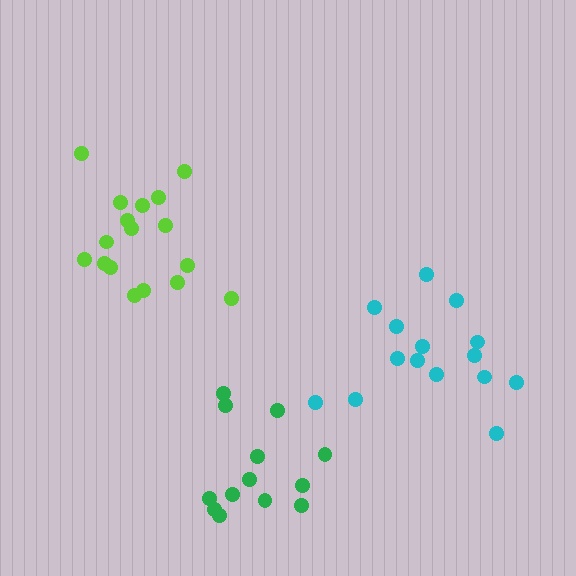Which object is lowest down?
The green cluster is bottommost.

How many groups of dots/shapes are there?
There are 3 groups.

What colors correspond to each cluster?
The clusters are colored: lime, cyan, green.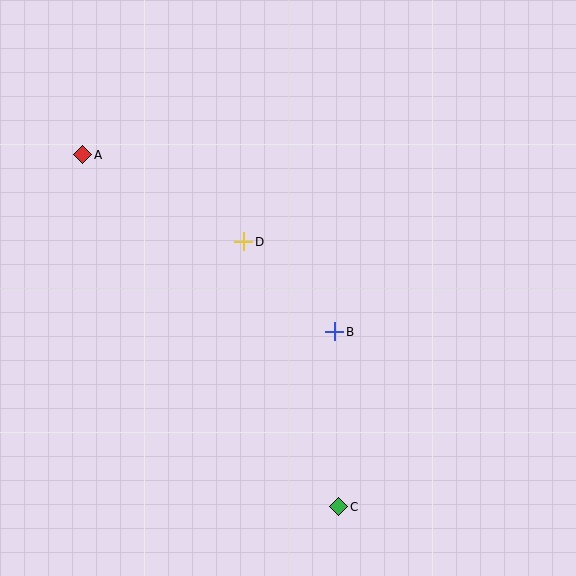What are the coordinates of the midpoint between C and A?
The midpoint between C and A is at (211, 331).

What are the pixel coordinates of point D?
Point D is at (244, 242).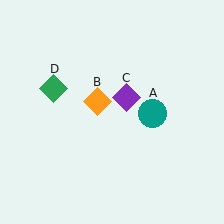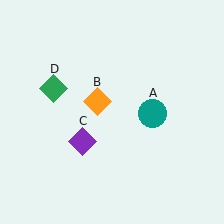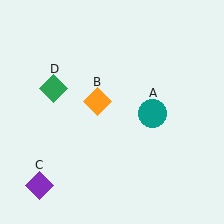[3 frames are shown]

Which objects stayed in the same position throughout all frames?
Teal circle (object A) and orange diamond (object B) and green diamond (object D) remained stationary.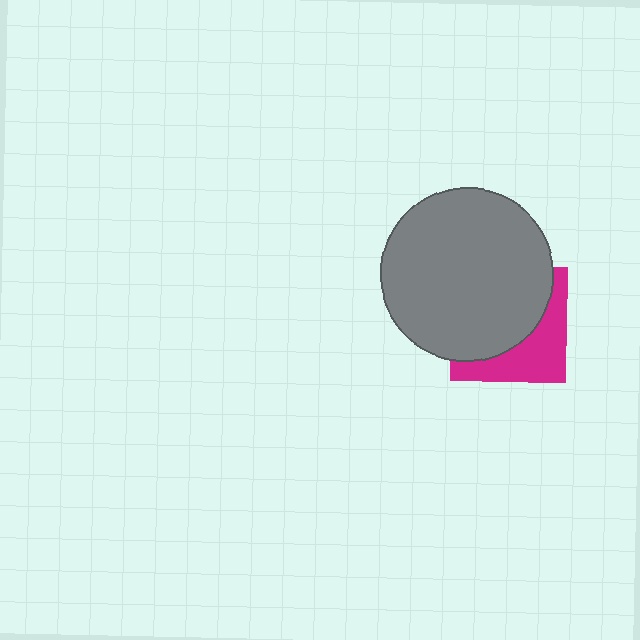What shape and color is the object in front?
The object in front is a gray circle.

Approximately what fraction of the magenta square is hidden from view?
Roughly 61% of the magenta square is hidden behind the gray circle.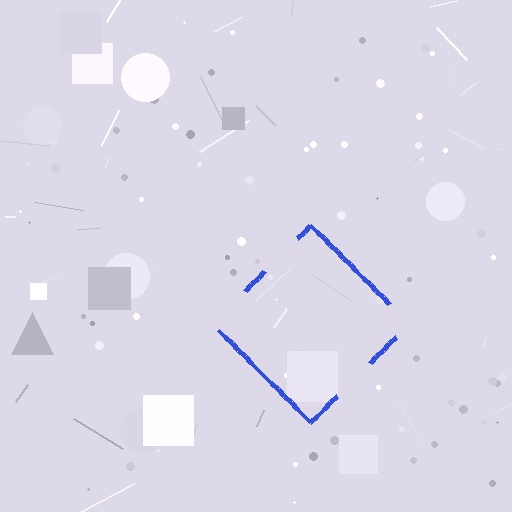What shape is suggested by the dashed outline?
The dashed outline suggests a diamond.